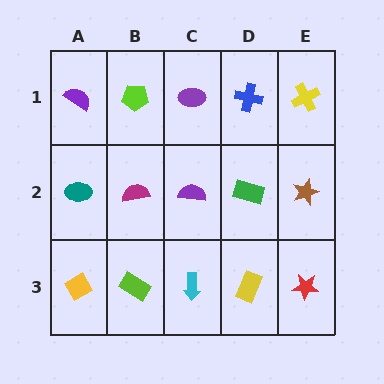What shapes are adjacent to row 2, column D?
A blue cross (row 1, column D), a yellow rectangle (row 3, column D), a purple semicircle (row 2, column C), a brown star (row 2, column E).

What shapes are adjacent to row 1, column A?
A teal ellipse (row 2, column A), a lime pentagon (row 1, column B).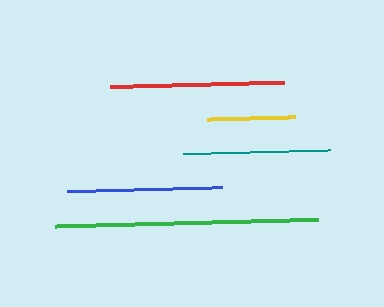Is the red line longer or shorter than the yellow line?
The red line is longer than the yellow line.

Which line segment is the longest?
The green line is the longest at approximately 263 pixels.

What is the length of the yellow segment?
The yellow segment is approximately 88 pixels long.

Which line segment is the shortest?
The yellow line is the shortest at approximately 88 pixels.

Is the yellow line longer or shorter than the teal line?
The teal line is longer than the yellow line.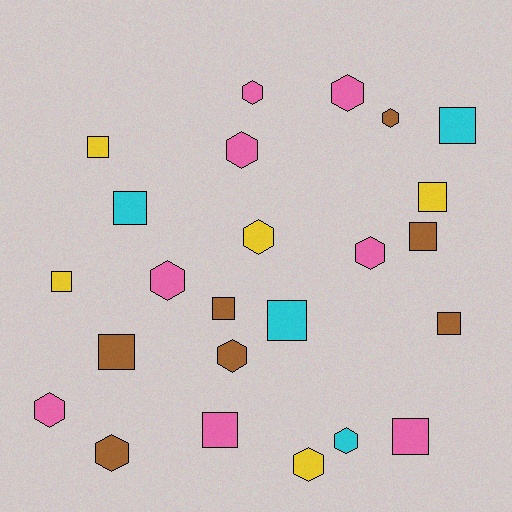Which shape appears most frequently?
Hexagon, with 12 objects.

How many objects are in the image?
There are 24 objects.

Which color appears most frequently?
Pink, with 8 objects.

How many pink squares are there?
There are 2 pink squares.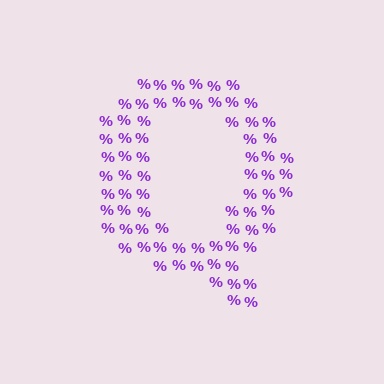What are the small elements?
The small elements are percent signs.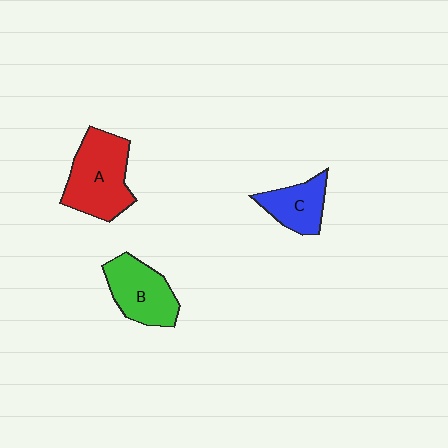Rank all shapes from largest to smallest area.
From largest to smallest: A (red), B (green), C (blue).